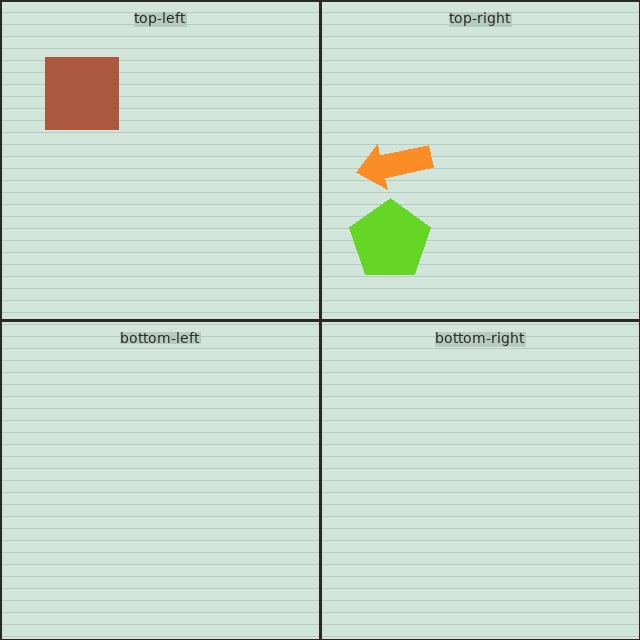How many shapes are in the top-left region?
1.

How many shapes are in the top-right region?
2.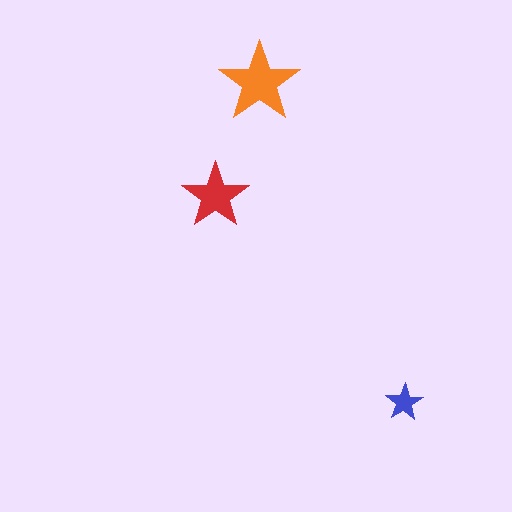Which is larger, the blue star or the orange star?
The orange one.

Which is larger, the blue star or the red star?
The red one.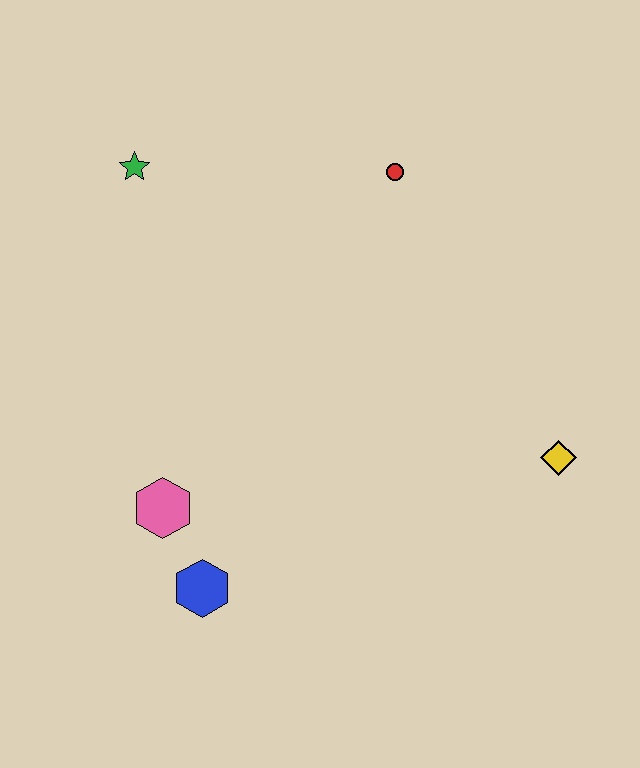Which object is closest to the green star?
The red circle is closest to the green star.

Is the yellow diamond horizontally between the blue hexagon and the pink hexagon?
No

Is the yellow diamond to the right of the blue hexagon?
Yes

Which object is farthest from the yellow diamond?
The green star is farthest from the yellow diamond.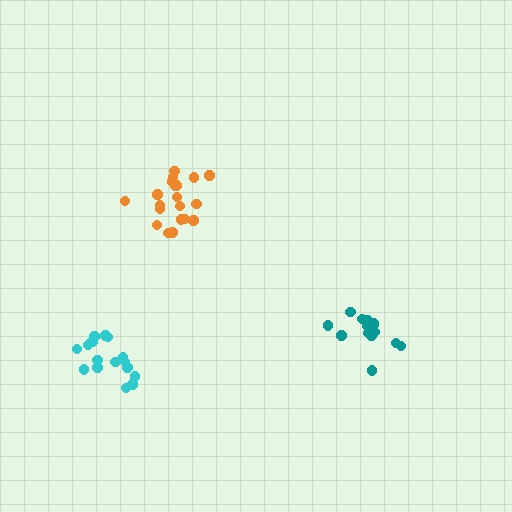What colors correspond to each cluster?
The clusters are colored: cyan, orange, teal.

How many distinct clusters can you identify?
There are 3 distinct clusters.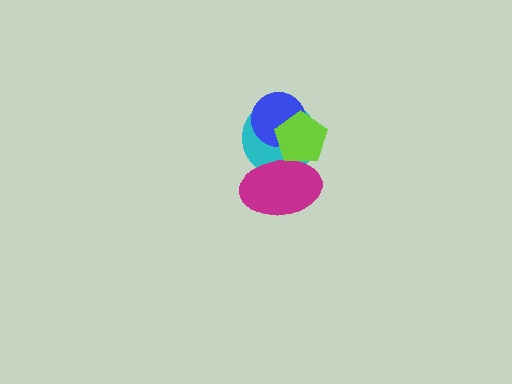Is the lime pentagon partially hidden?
No, no other shape covers it.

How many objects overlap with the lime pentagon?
3 objects overlap with the lime pentagon.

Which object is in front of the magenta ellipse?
The lime pentagon is in front of the magenta ellipse.